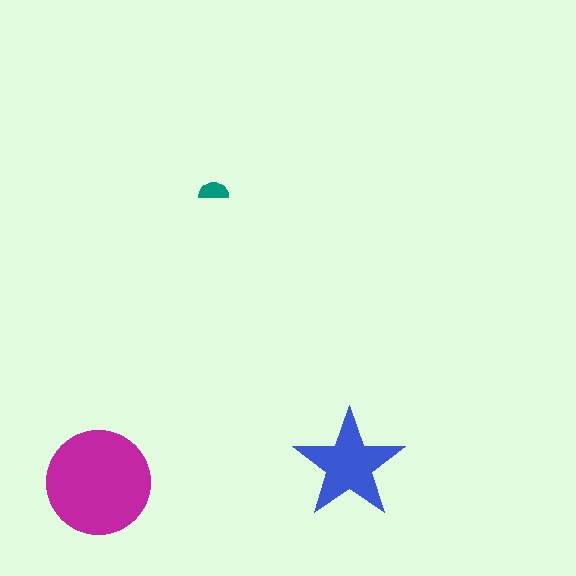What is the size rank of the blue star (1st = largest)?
2nd.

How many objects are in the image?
There are 3 objects in the image.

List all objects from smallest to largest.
The teal semicircle, the blue star, the magenta circle.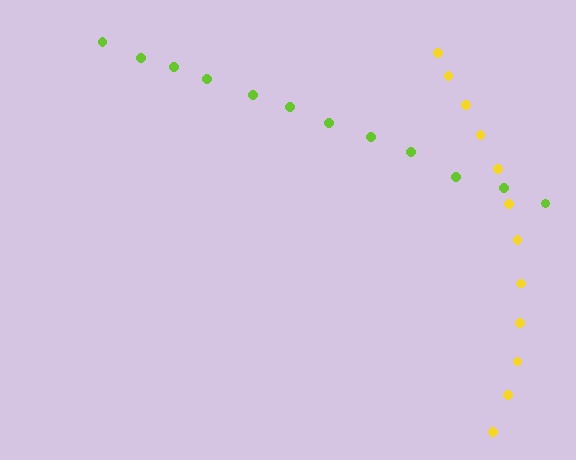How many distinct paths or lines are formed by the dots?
There are 2 distinct paths.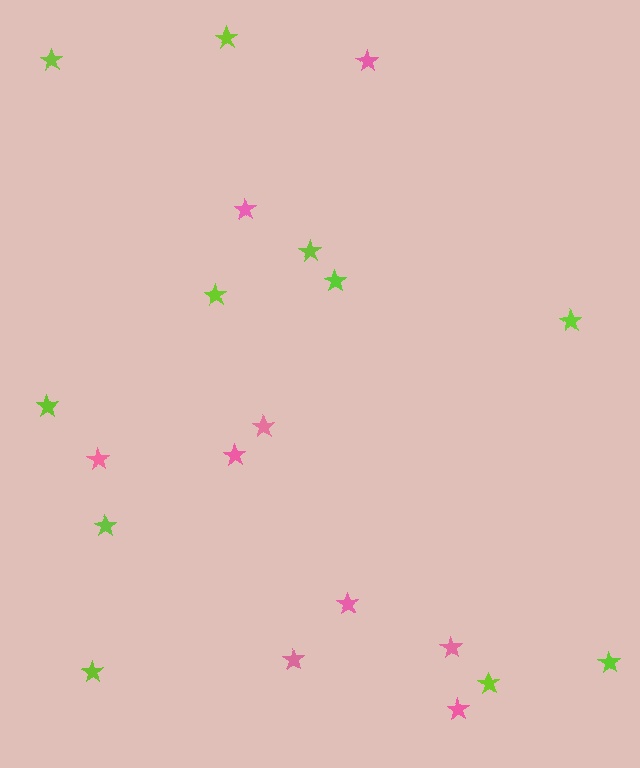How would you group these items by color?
There are 2 groups: one group of pink stars (9) and one group of lime stars (11).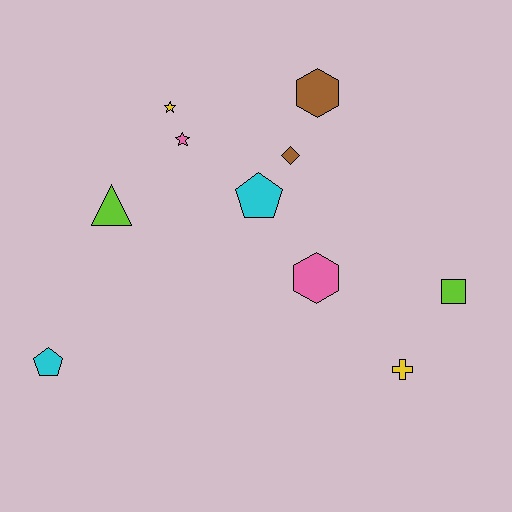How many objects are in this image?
There are 10 objects.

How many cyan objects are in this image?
There are 2 cyan objects.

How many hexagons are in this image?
There are 2 hexagons.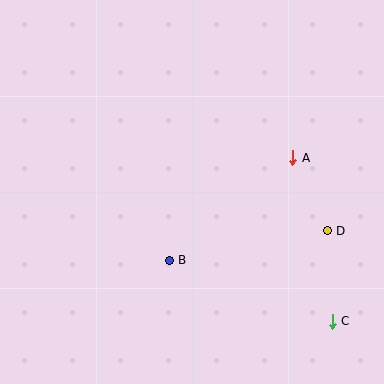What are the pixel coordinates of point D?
Point D is at (327, 231).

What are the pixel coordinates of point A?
Point A is at (293, 158).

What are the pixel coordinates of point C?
Point C is at (332, 321).